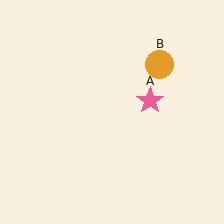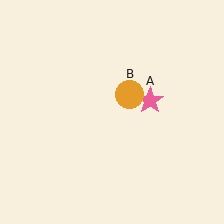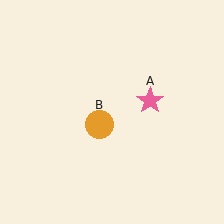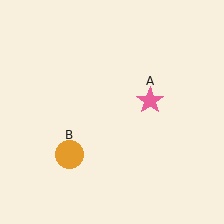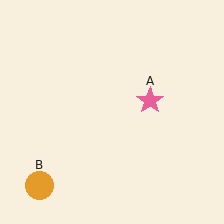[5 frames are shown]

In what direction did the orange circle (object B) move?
The orange circle (object B) moved down and to the left.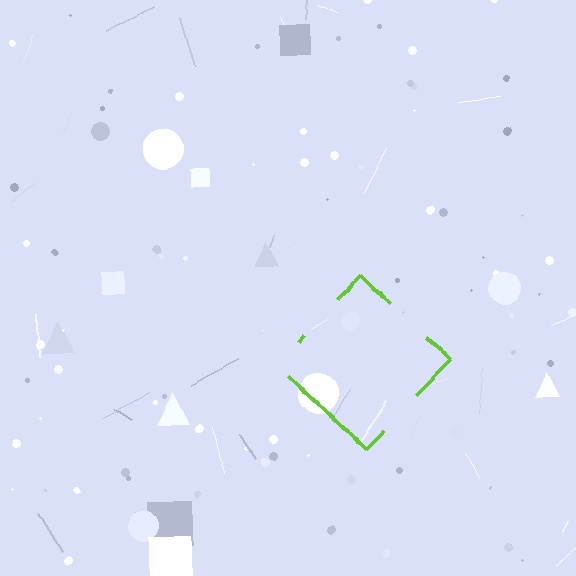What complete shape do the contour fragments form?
The contour fragments form a diamond.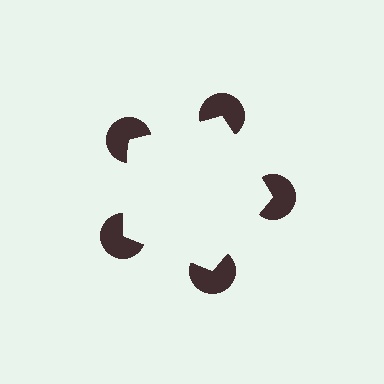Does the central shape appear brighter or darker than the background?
It typically appears slightly brighter than the background, even though no actual brightness change is drawn.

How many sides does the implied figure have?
5 sides.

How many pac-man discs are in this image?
There are 5 — one at each vertex of the illusory pentagon.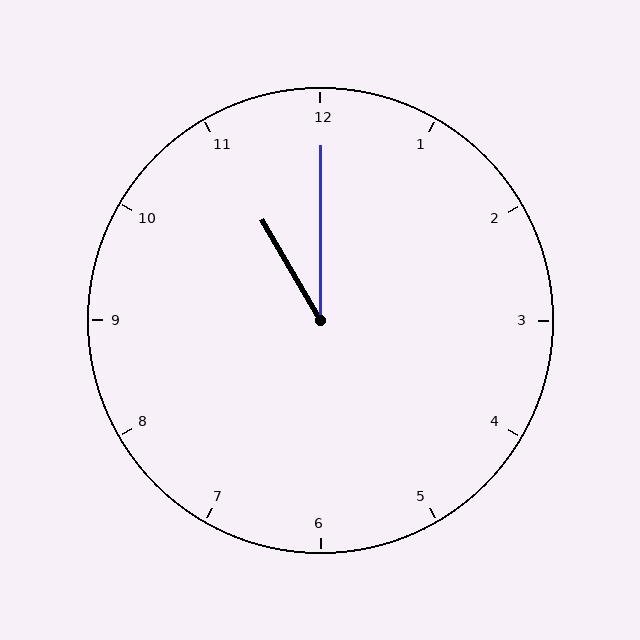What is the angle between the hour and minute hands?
Approximately 30 degrees.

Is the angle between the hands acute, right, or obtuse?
It is acute.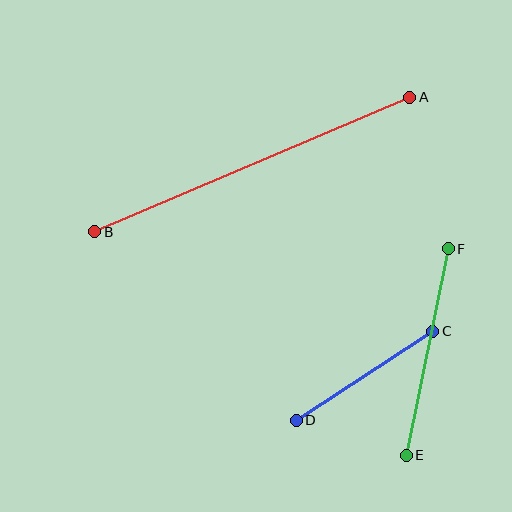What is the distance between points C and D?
The distance is approximately 163 pixels.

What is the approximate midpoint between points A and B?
The midpoint is at approximately (252, 165) pixels.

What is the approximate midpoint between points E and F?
The midpoint is at approximately (427, 352) pixels.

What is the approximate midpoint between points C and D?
The midpoint is at approximately (365, 376) pixels.